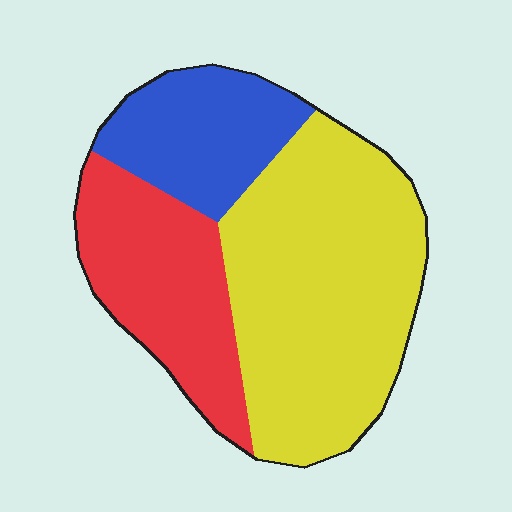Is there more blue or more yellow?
Yellow.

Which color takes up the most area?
Yellow, at roughly 50%.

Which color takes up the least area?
Blue, at roughly 20%.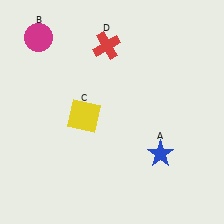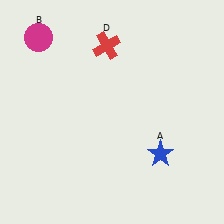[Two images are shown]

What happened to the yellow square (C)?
The yellow square (C) was removed in Image 2. It was in the bottom-left area of Image 1.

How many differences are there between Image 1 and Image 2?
There is 1 difference between the two images.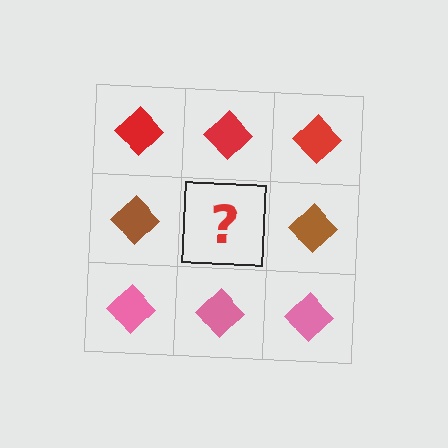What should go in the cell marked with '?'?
The missing cell should contain a brown diamond.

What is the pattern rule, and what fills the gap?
The rule is that each row has a consistent color. The gap should be filled with a brown diamond.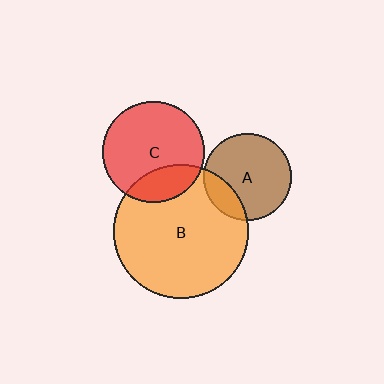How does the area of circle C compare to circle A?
Approximately 1.3 times.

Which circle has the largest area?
Circle B (orange).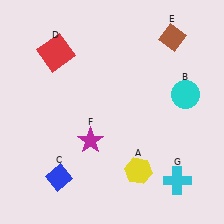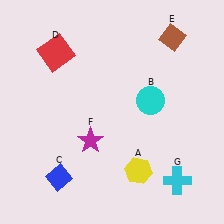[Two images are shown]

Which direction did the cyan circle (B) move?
The cyan circle (B) moved left.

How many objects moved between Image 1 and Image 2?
1 object moved between the two images.